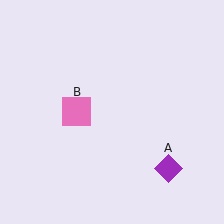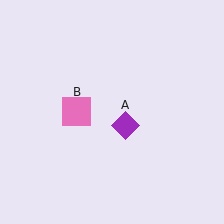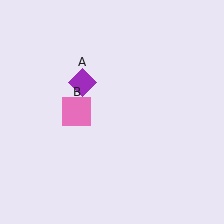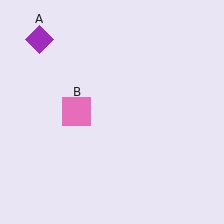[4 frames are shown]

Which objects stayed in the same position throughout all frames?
Pink square (object B) remained stationary.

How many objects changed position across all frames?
1 object changed position: purple diamond (object A).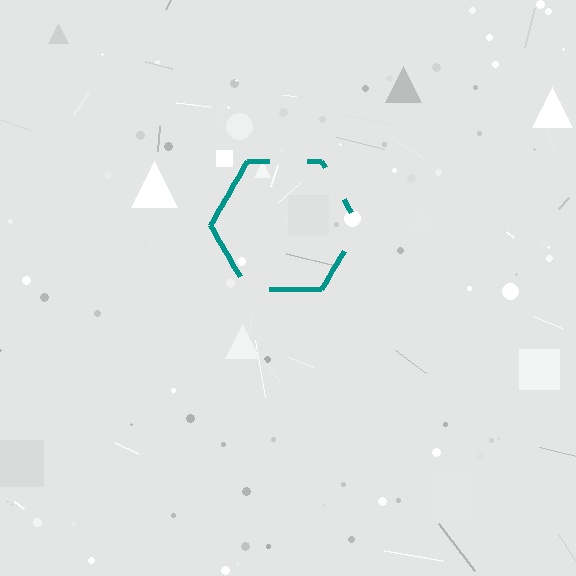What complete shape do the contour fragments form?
The contour fragments form a hexagon.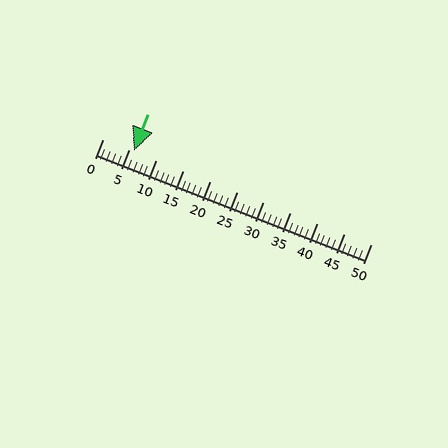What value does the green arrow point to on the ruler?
The green arrow points to approximately 6.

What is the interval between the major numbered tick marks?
The major tick marks are spaced 5 units apart.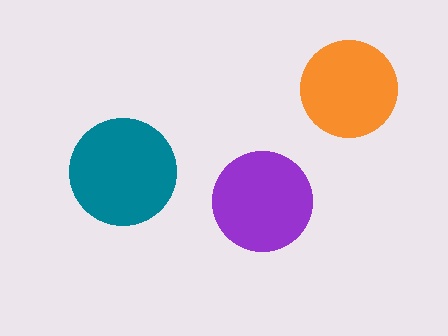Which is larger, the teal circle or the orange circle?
The teal one.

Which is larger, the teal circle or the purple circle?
The teal one.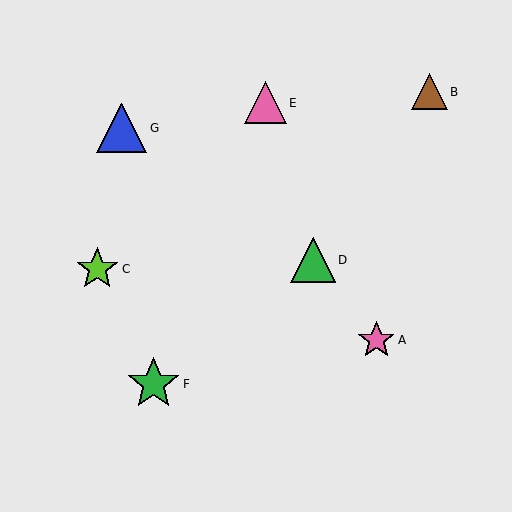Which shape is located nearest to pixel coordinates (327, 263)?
The green triangle (labeled D) at (313, 260) is nearest to that location.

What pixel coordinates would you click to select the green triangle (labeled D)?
Click at (313, 260) to select the green triangle D.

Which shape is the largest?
The green star (labeled F) is the largest.